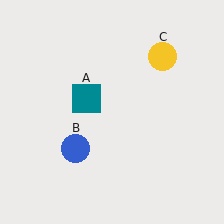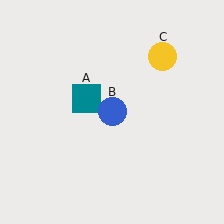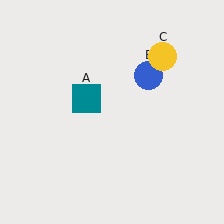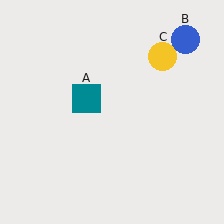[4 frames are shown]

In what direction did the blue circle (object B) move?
The blue circle (object B) moved up and to the right.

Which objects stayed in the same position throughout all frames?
Teal square (object A) and yellow circle (object C) remained stationary.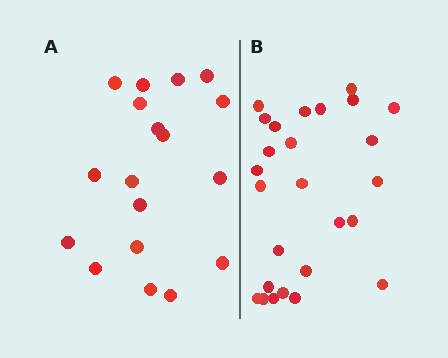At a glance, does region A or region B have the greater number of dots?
Region B (the right region) has more dots.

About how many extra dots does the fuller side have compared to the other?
Region B has roughly 8 or so more dots than region A.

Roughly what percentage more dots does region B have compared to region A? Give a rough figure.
About 45% more.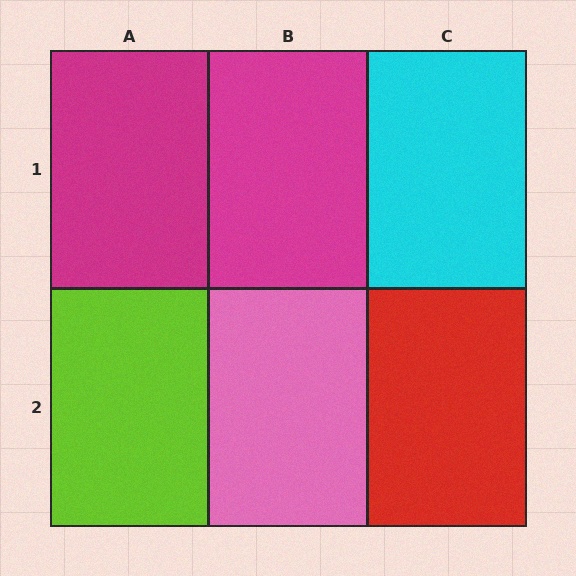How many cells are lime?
1 cell is lime.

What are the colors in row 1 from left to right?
Magenta, magenta, cyan.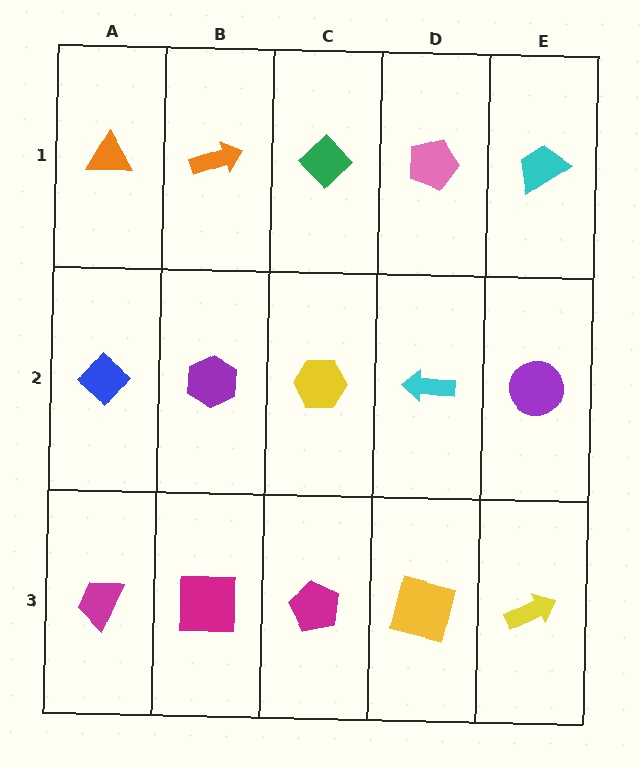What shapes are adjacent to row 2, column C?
A green diamond (row 1, column C), a magenta pentagon (row 3, column C), a purple hexagon (row 2, column B), a cyan arrow (row 2, column D).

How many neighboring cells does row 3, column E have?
2.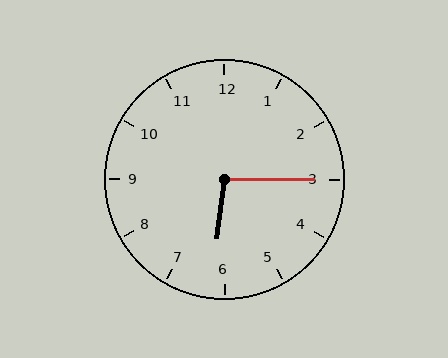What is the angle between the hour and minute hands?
Approximately 98 degrees.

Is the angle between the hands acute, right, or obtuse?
It is obtuse.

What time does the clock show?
6:15.